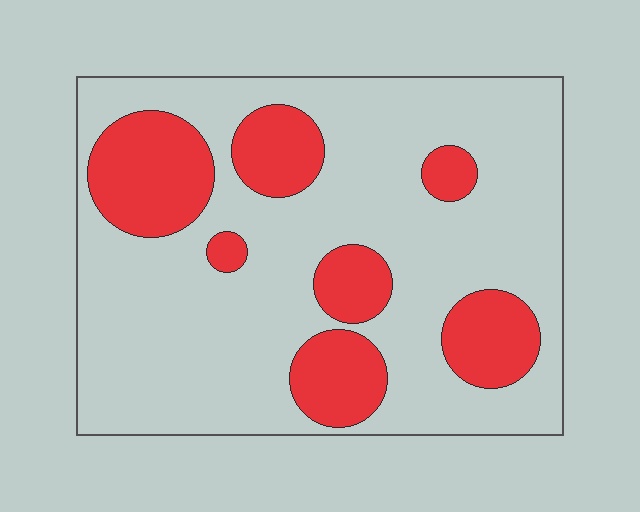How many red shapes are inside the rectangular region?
7.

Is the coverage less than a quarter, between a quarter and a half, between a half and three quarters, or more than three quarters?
Between a quarter and a half.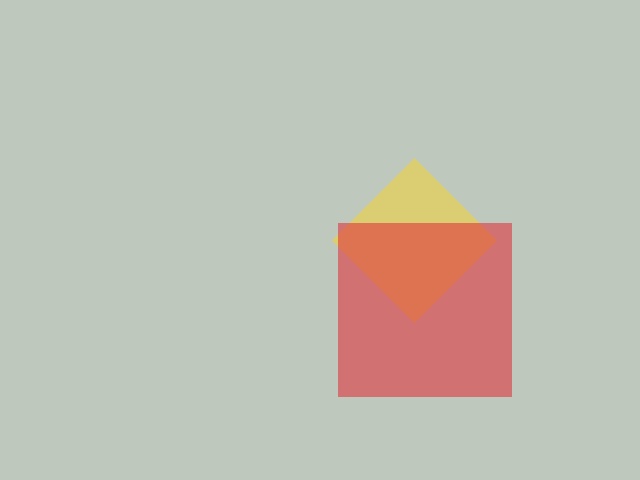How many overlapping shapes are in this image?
There are 2 overlapping shapes in the image.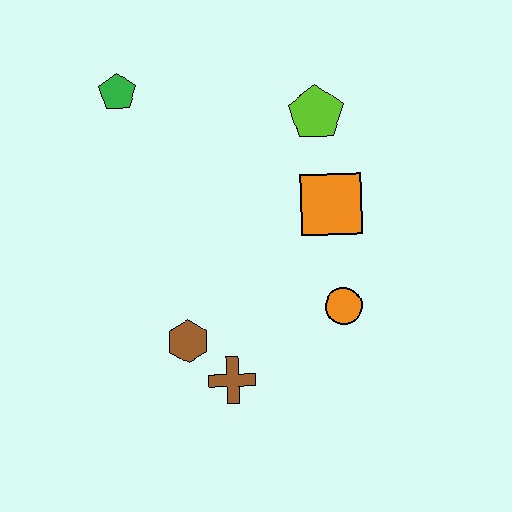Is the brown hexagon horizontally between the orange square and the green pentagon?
Yes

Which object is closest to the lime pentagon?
The orange square is closest to the lime pentagon.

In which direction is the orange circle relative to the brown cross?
The orange circle is to the right of the brown cross.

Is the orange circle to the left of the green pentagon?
No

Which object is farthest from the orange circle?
The green pentagon is farthest from the orange circle.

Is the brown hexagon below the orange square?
Yes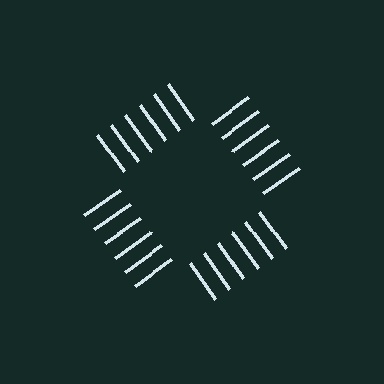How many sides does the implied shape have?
4 sides — the line-ends trace a square.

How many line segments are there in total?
24 — 6 along each of the 4 edges.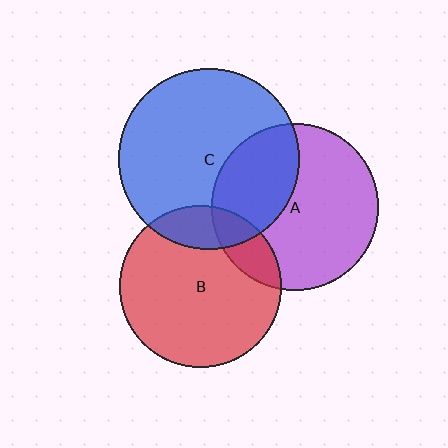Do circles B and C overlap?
Yes.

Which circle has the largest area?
Circle C (blue).